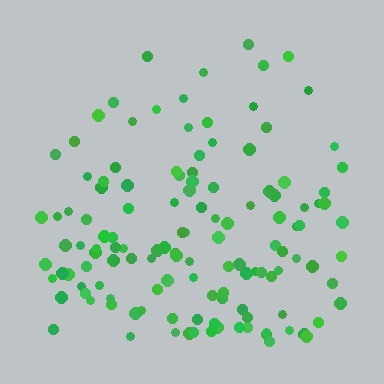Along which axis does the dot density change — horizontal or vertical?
Vertical.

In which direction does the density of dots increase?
From top to bottom, with the bottom side densest.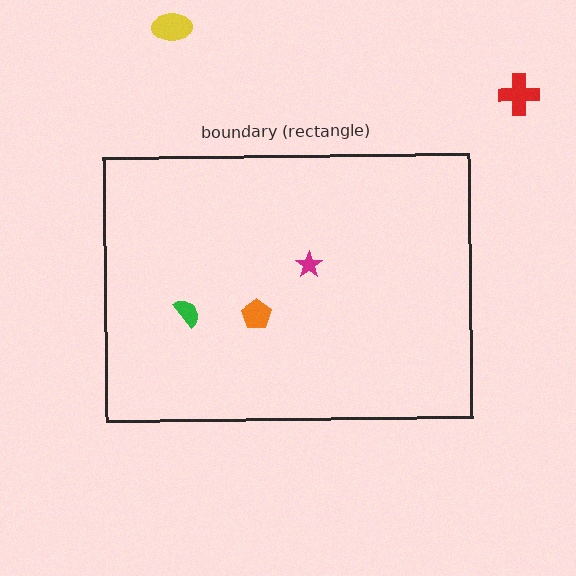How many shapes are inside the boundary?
3 inside, 2 outside.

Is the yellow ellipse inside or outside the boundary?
Outside.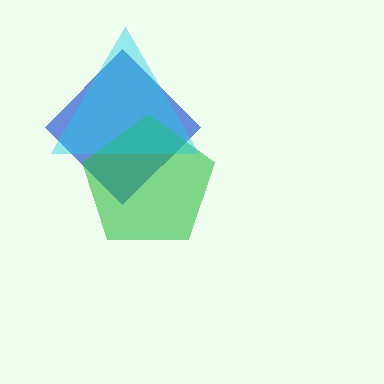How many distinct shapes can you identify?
There are 3 distinct shapes: a blue diamond, a green pentagon, a cyan triangle.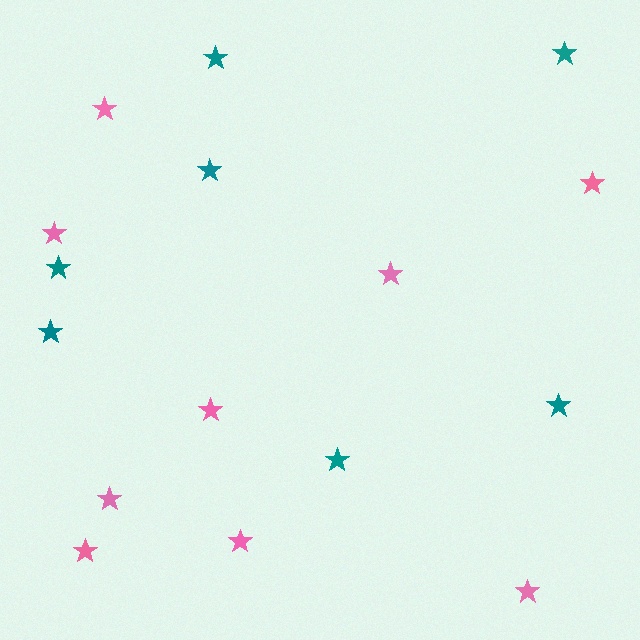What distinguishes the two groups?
There are 2 groups: one group of teal stars (7) and one group of pink stars (9).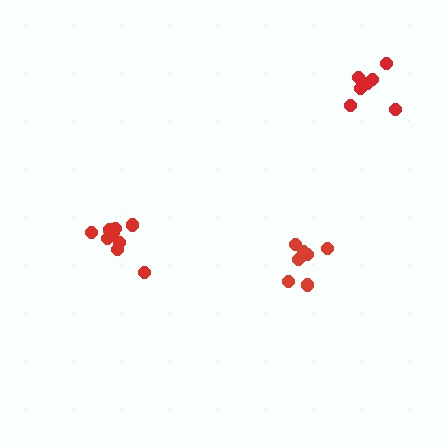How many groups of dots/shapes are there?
There are 3 groups.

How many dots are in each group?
Group 1: 7 dots, Group 2: 9 dots, Group 3: 7 dots (23 total).